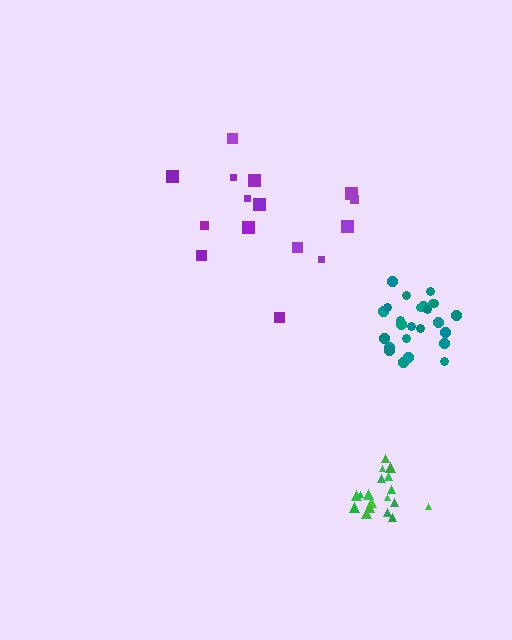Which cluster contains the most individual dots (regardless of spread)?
Teal (26).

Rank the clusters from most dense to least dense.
teal, green, purple.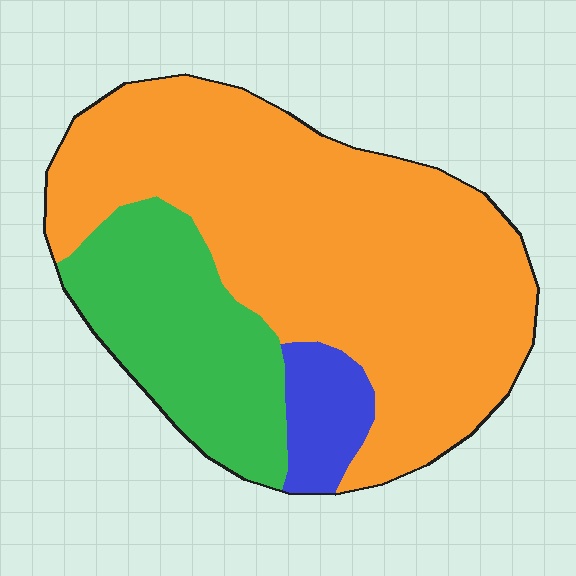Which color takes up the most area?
Orange, at roughly 65%.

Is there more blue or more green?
Green.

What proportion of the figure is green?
Green takes up between a quarter and a half of the figure.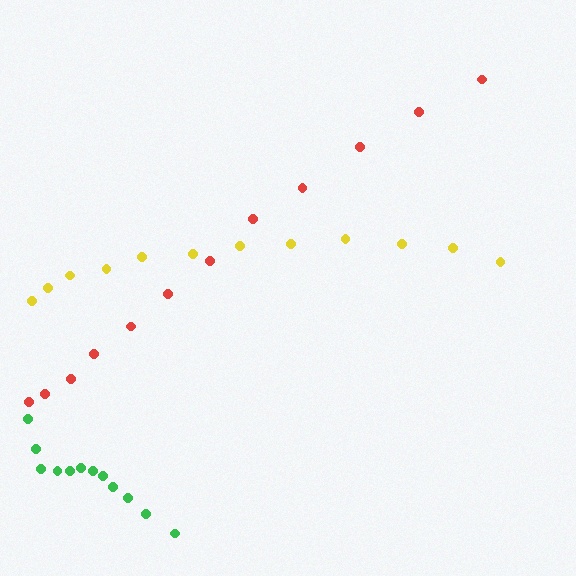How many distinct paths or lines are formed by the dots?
There are 3 distinct paths.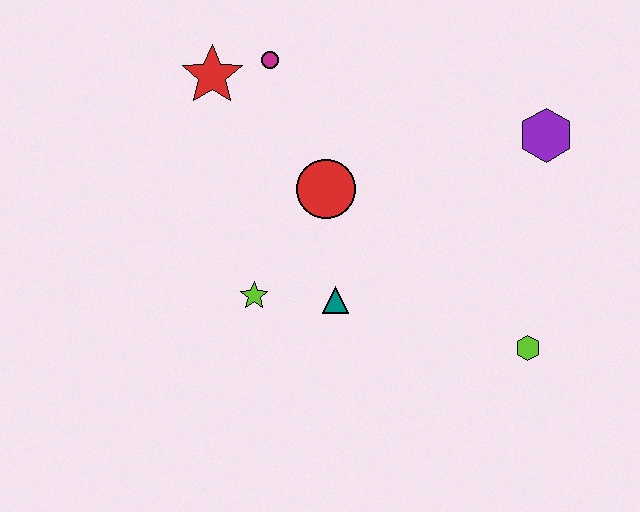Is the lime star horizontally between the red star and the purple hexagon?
Yes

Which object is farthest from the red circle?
The lime hexagon is farthest from the red circle.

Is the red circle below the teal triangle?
No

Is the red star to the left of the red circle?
Yes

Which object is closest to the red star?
The magenta circle is closest to the red star.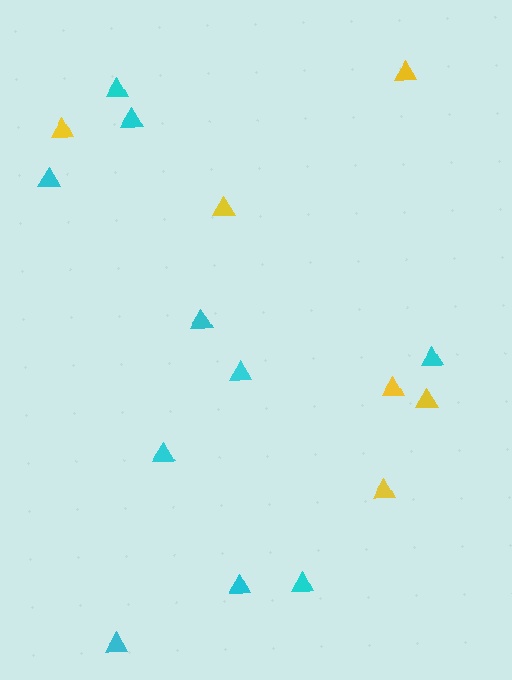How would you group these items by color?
There are 2 groups: one group of yellow triangles (6) and one group of cyan triangles (10).